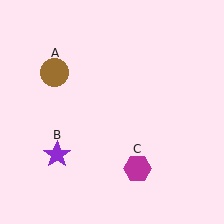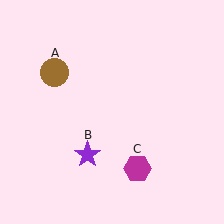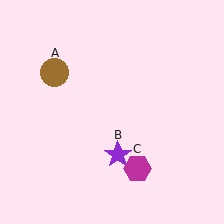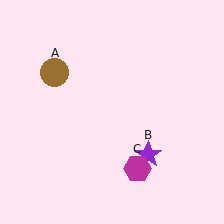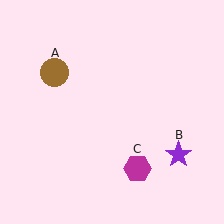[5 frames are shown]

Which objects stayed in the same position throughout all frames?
Brown circle (object A) and magenta hexagon (object C) remained stationary.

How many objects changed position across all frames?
1 object changed position: purple star (object B).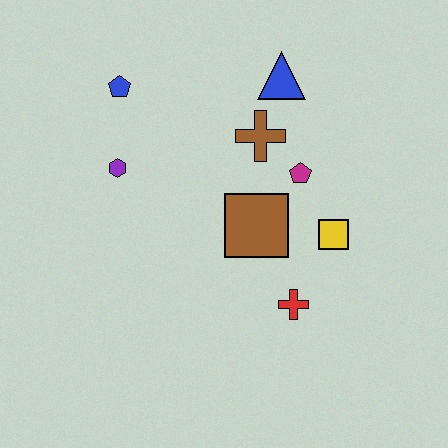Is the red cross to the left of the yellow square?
Yes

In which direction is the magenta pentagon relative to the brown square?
The magenta pentagon is above the brown square.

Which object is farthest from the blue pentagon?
The red cross is farthest from the blue pentagon.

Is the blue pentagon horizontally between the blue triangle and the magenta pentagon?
No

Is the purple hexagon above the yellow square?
Yes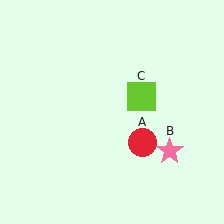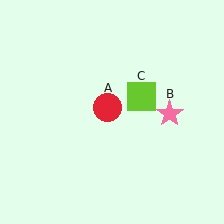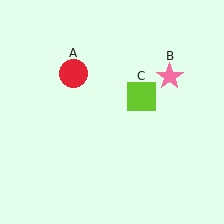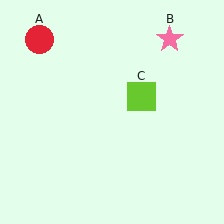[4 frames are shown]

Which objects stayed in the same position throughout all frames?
Lime square (object C) remained stationary.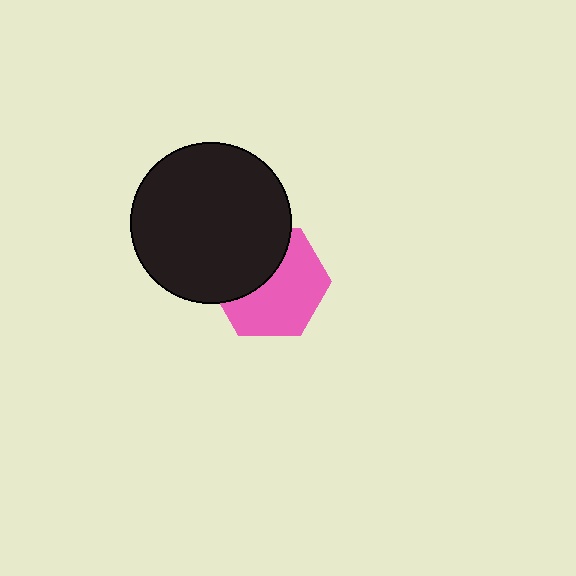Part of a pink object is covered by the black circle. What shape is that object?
It is a hexagon.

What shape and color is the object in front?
The object in front is a black circle.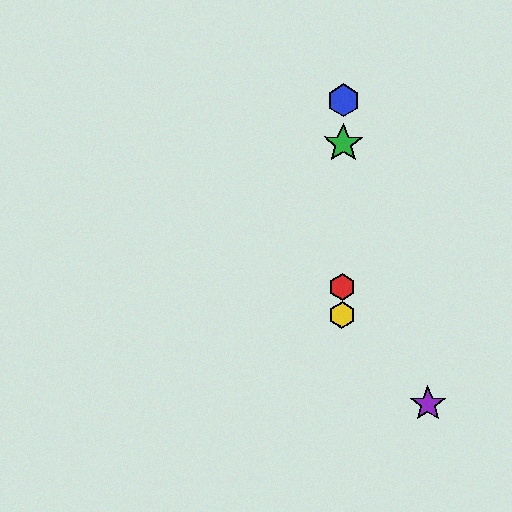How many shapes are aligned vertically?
4 shapes (the red hexagon, the blue hexagon, the green star, the yellow hexagon) are aligned vertically.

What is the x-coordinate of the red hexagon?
The red hexagon is at x≈342.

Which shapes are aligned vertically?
The red hexagon, the blue hexagon, the green star, the yellow hexagon are aligned vertically.